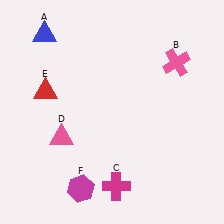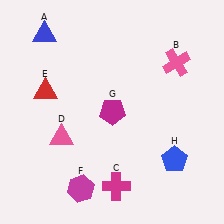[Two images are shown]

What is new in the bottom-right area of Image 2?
A blue pentagon (H) was added in the bottom-right area of Image 2.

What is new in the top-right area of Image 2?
A magenta pentagon (G) was added in the top-right area of Image 2.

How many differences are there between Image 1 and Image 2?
There are 2 differences between the two images.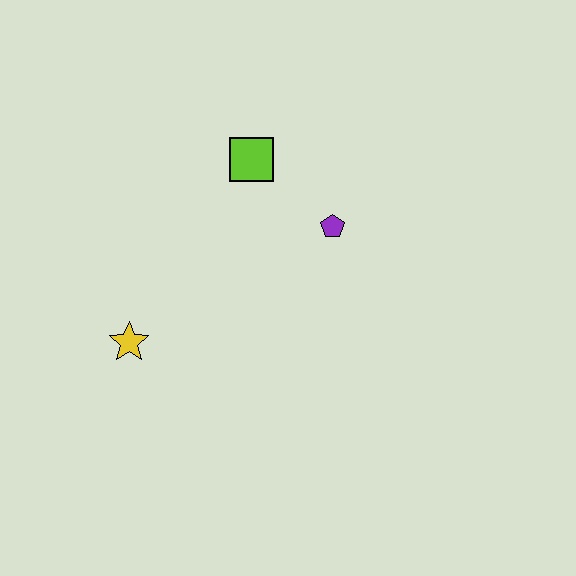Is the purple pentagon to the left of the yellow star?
No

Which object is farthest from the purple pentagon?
The yellow star is farthest from the purple pentagon.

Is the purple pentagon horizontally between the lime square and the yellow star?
No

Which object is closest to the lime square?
The purple pentagon is closest to the lime square.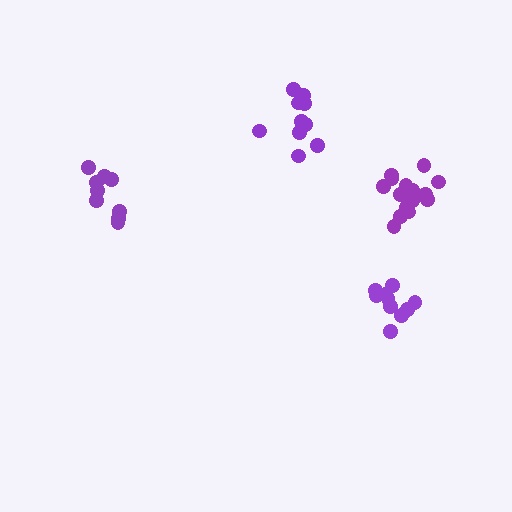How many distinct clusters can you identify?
There are 4 distinct clusters.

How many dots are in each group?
Group 1: 10 dots, Group 2: 15 dots, Group 3: 10 dots, Group 4: 9 dots (44 total).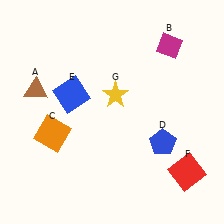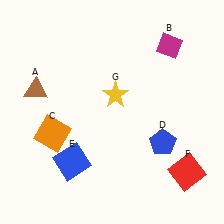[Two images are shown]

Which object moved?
The blue square (E) moved down.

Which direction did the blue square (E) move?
The blue square (E) moved down.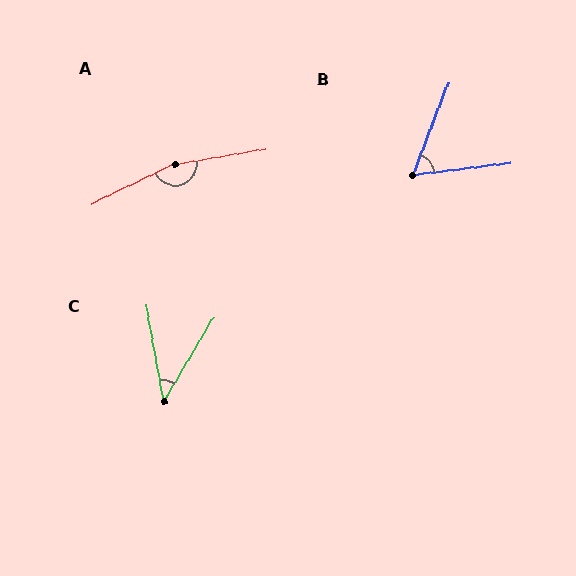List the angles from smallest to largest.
C (41°), B (62°), A (164°).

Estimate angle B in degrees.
Approximately 62 degrees.